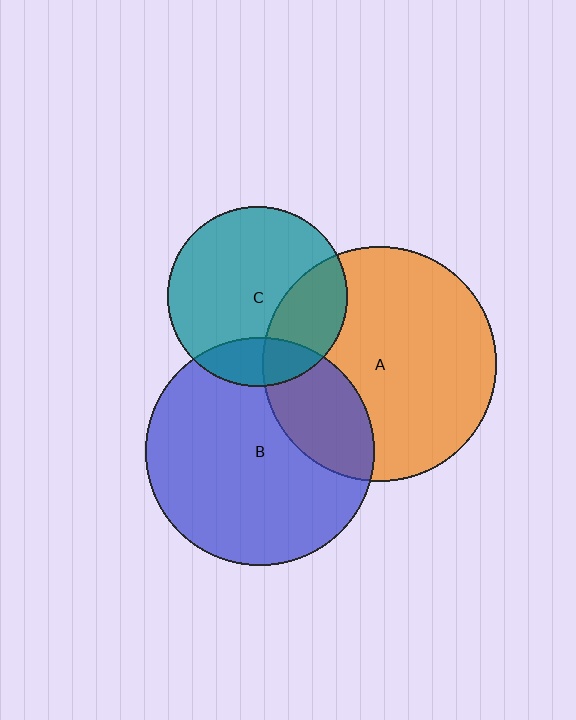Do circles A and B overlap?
Yes.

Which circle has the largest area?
Circle A (orange).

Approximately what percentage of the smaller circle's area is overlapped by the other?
Approximately 25%.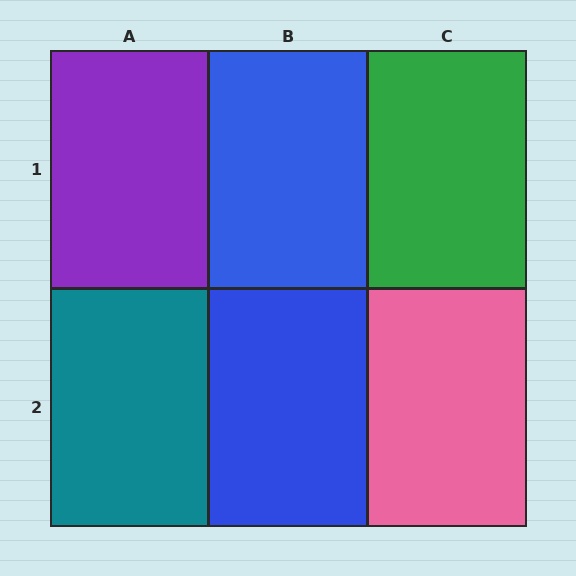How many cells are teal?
1 cell is teal.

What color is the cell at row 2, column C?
Pink.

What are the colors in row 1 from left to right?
Purple, blue, green.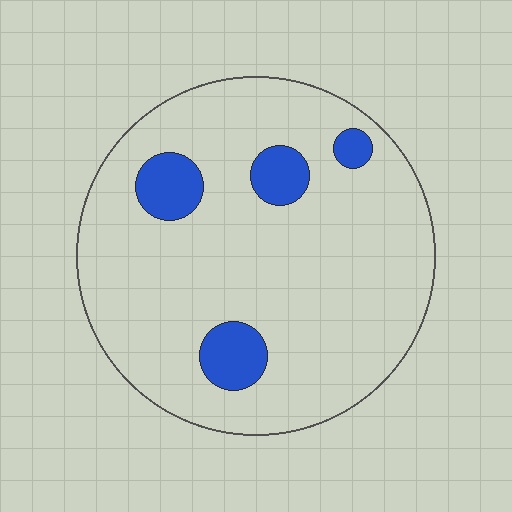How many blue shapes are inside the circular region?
4.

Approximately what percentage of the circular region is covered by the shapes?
Approximately 10%.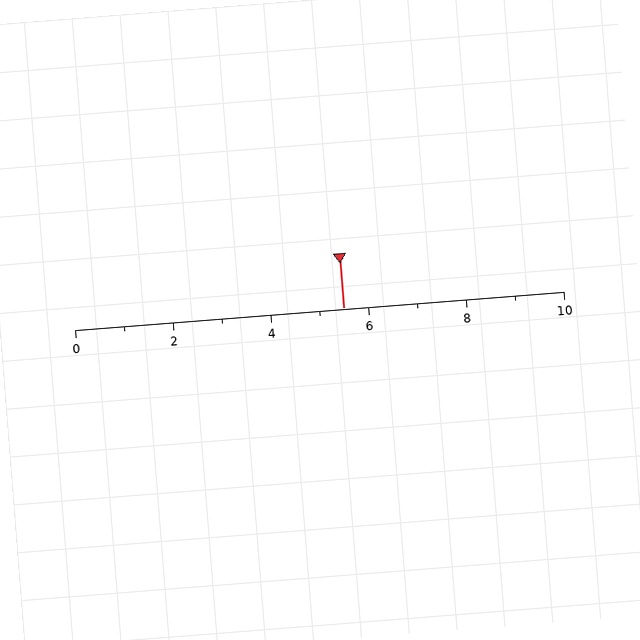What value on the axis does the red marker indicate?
The marker indicates approximately 5.5.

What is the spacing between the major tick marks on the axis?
The major ticks are spaced 2 apart.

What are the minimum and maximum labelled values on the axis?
The axis runs from 0 to 10.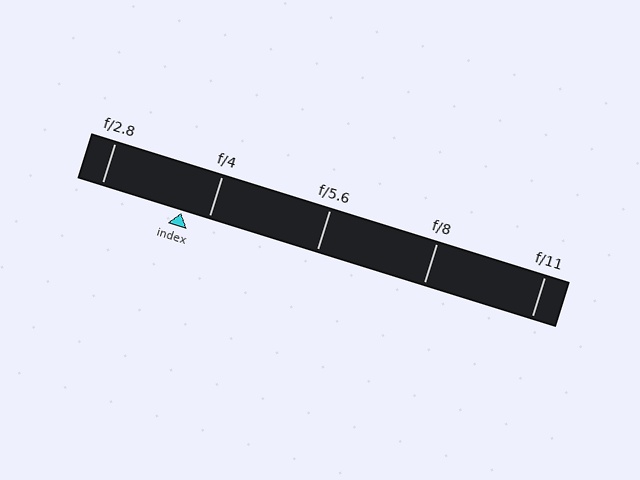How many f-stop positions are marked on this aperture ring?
There are 5 f-stop positions marked.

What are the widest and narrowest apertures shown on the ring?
The widest aperture shown is f/2.8 and the narrowest is f/11.